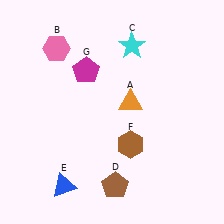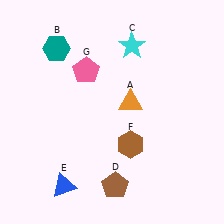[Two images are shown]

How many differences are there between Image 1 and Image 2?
There are 2 differences between the two images.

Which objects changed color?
B changed from pink to teal. G changed from magenta to pink.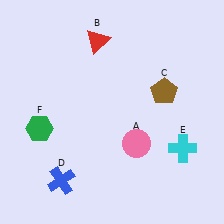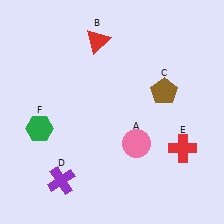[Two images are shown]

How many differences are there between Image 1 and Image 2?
There are 2 differences between the two images.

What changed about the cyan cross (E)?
In Image 1, E is cyan. In Image 2, it changed to red.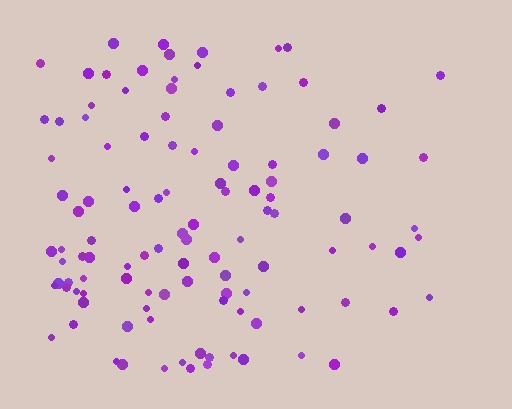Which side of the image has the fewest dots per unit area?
The right.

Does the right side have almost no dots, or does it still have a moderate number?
Still a moderate number, just noticeably fewer than the left.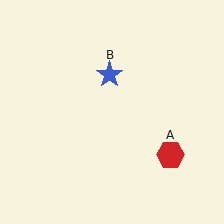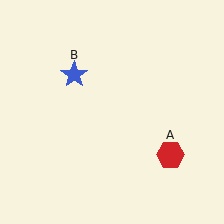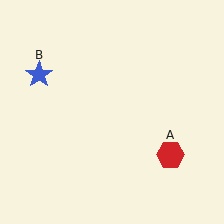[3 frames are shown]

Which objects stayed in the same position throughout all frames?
Red hexagon (object A) remained stationary.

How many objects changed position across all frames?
1 object changed position: blue star (object B).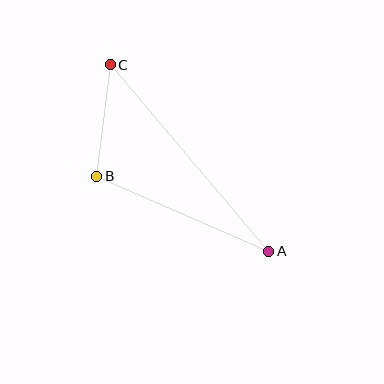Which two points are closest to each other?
Points B and C are closest to each other.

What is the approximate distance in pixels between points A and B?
The distance between A and B is approximately 188 pixels.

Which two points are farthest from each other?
Points A and C are farthest from each other.